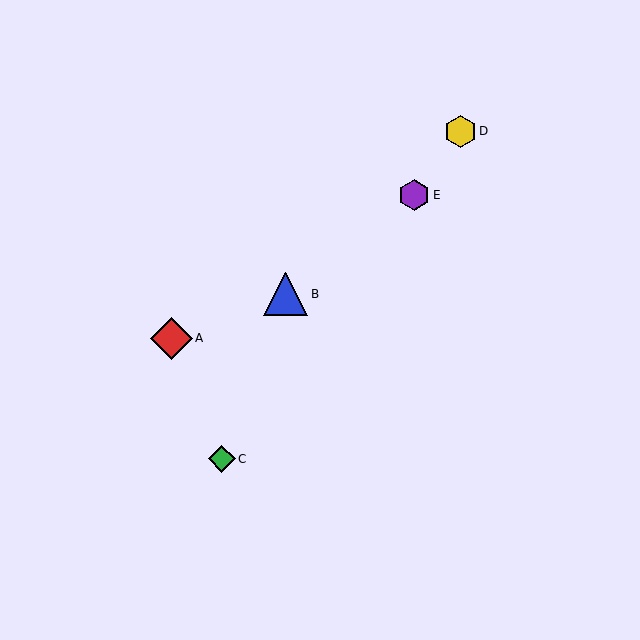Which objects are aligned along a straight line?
Objects C, D, E are aligned along a straight line.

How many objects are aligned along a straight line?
3 objects (C, D, E) are aligned along a straight line.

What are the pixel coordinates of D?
Object D is at (460, 131).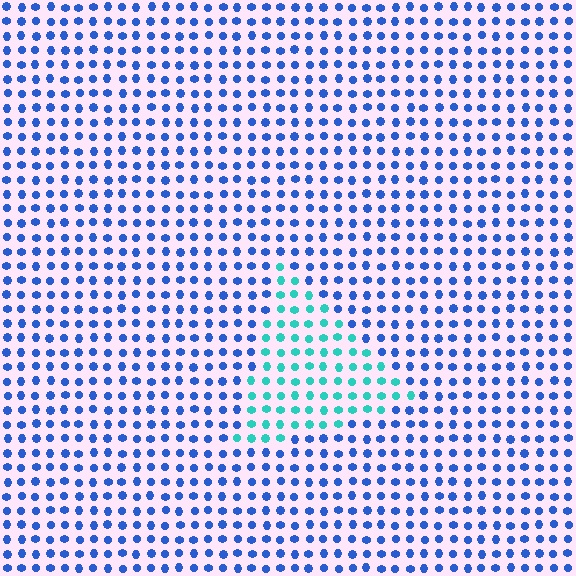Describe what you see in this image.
The image is filled with small blue elements in a uniform arrangement. A triangle-shaped region is visible where the elements are tinted to a slightly different hue, forming a subtle color boundary.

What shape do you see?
I see a triangle.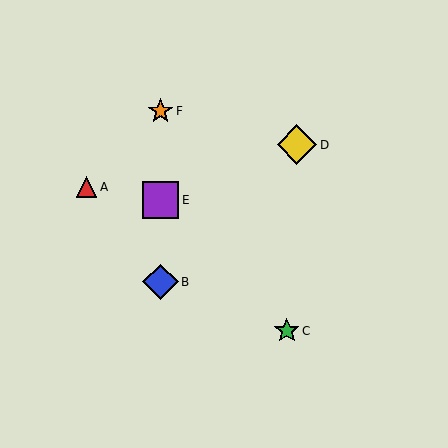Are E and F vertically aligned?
Yes, both are at x≈160.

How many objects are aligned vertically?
3 objects (B, E, F) are aligned vertically.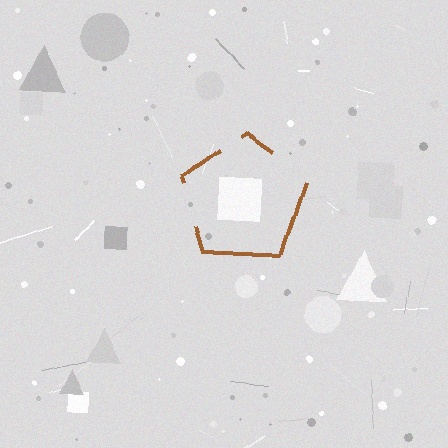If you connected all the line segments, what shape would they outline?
They would outline a pentagon.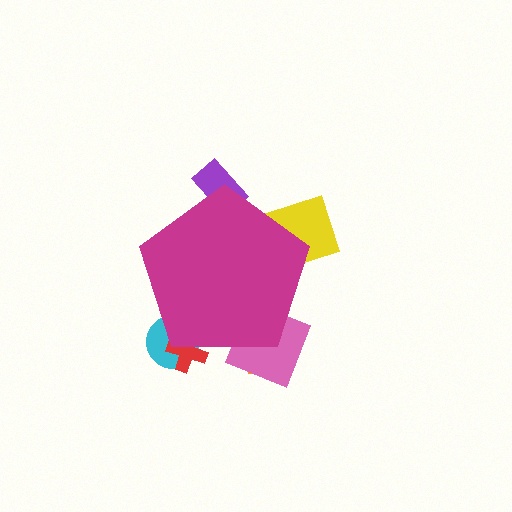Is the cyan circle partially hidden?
Yes, the cyan circle is partially hidden behind the magenta pentagon.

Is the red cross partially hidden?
Yes, the red cross is partially hidden behind the magenta pentagon.